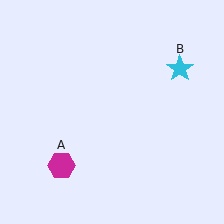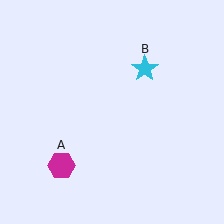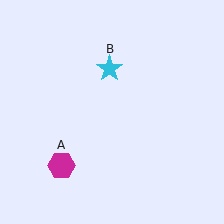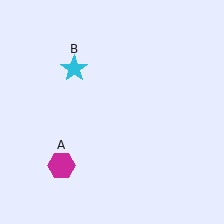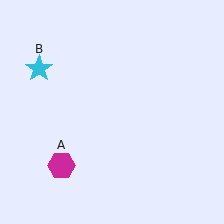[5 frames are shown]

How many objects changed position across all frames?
1 object changed position: cyan star (object B).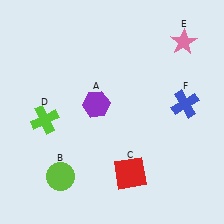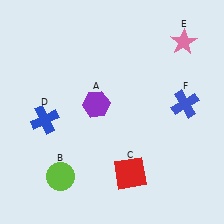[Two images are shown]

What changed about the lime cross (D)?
In Image 1, D is lime. In Image 2, it changed to blue.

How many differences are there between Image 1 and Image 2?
There is 1 difference between the two images.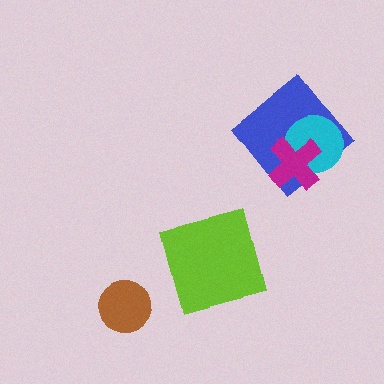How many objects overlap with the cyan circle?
2 objects overlap with the cyan circle.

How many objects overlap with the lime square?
0 objects overlap with the lime square.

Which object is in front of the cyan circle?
The magenta cross is in front of the cyan circle.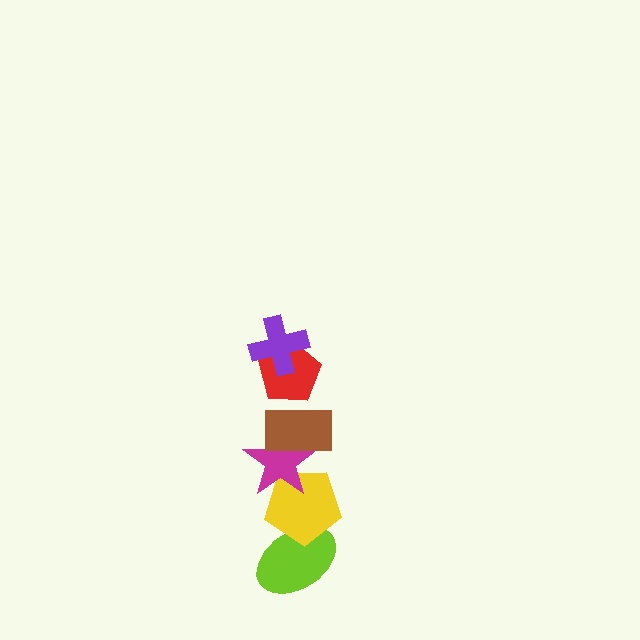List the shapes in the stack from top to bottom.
From top to bottom: the purple cross, the red pentagon, the brown rectangle, the magenta star, the yellow pentagon, the lime ellipse.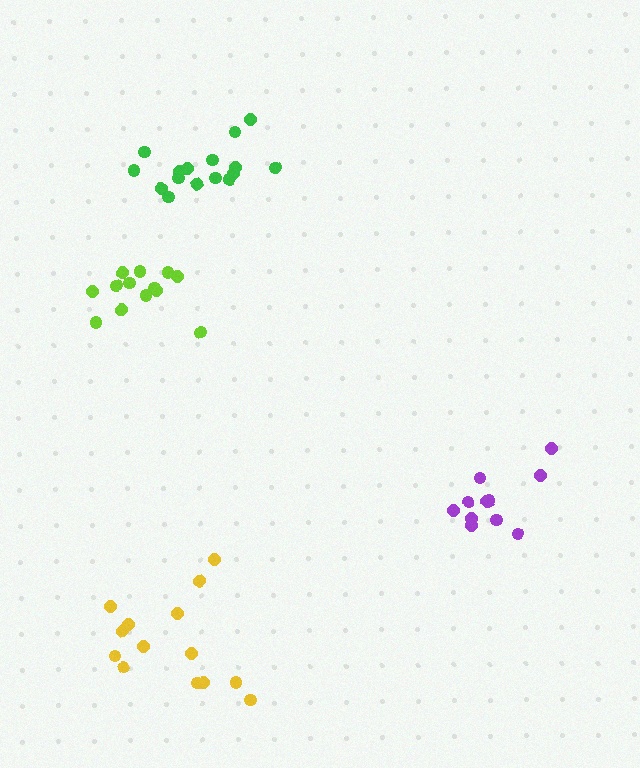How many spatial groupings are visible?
There are 4 spatial groupings.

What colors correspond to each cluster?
The clusters are colored: lime, green, purple, yellow.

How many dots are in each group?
Group 1: 13 dots, Group 2: 16 dots, Group 3: 11 dots, Group 4: 14 dots (54 total).